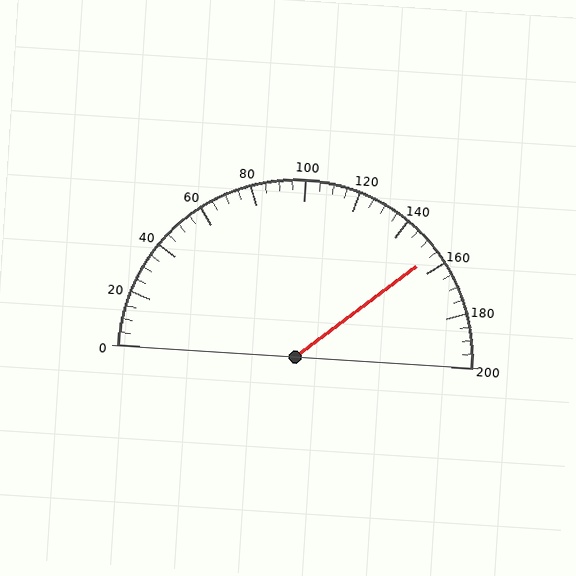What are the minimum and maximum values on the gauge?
The gauge ranges from 0 to 200.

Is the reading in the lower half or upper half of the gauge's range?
The reading is in the upper half of the range (0 to 200).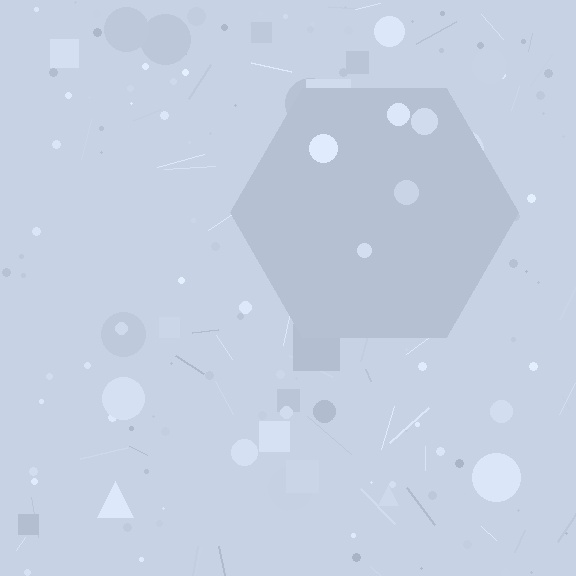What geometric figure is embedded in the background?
A hexagon is embedded in the background.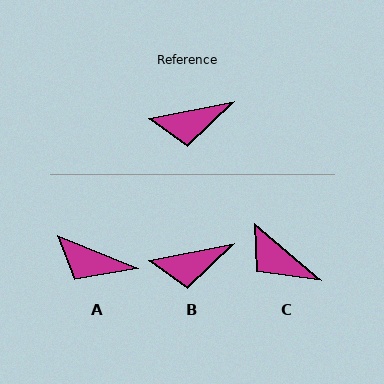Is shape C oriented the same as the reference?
No, it is off by about 52 degrees.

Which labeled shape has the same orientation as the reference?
B.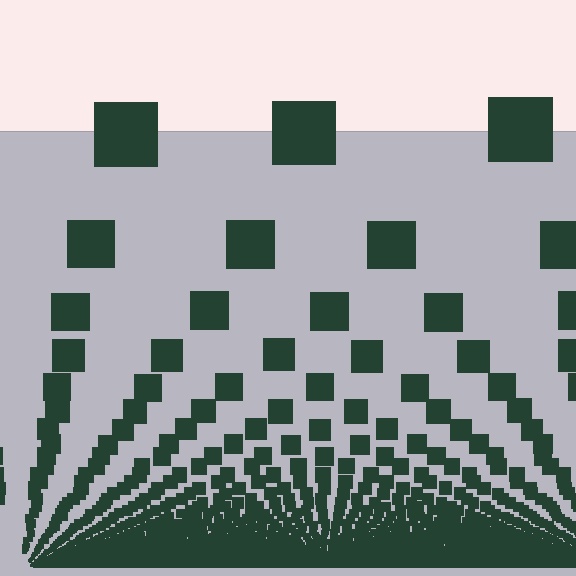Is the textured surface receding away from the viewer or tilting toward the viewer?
The surface appears to tilt toward the viewer. Texture elements get larger and sparser toward the top.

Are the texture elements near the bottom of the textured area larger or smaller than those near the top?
Smaller. The gradient is inverted — elements near the bottom are smaller and denser.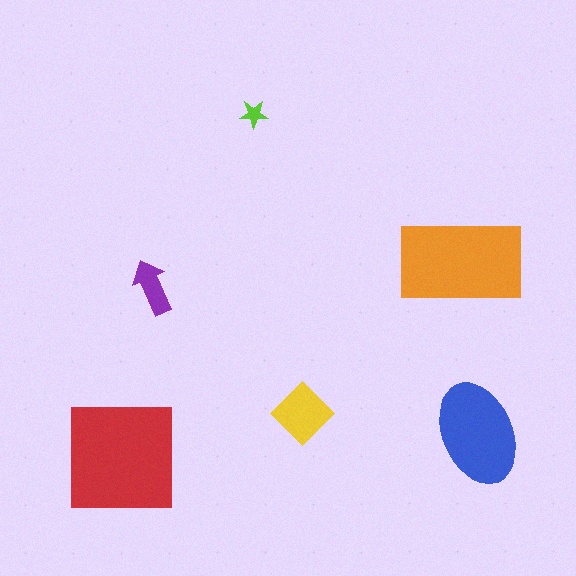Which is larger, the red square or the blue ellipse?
The red square.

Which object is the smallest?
The lime star.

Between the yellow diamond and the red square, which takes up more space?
The red square.